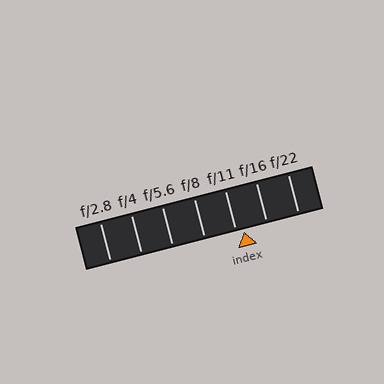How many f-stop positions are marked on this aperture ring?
There are 7 f-stop positions marked.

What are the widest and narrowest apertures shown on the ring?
The widest aperture shown is f/2.8 and the narrowest is f/22.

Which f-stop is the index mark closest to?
The index mark is closest to f/11.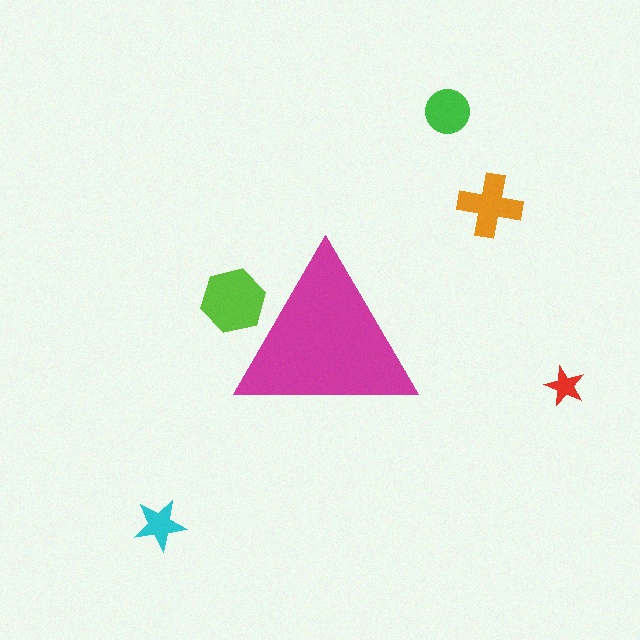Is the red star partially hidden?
No, the red star is fully visible.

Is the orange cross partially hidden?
No, the orange cross is fully visible.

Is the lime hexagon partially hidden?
Yes, the lime hexagon is partially hidden behind the magenta triangle.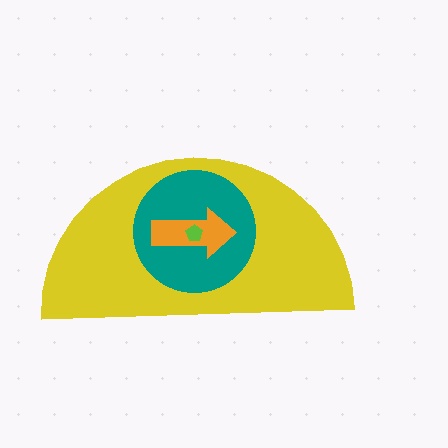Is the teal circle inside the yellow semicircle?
Yes.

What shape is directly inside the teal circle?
The orange arrow.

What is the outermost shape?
The yellow semicircle.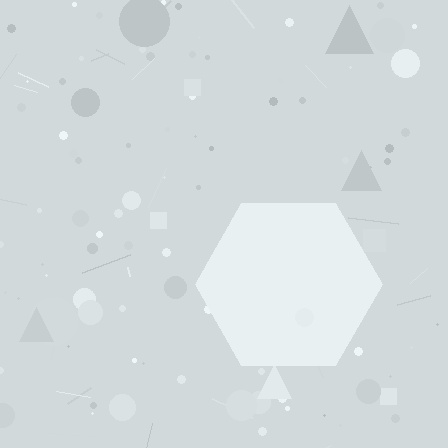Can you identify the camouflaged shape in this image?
The camouflaged shape is a hexagon.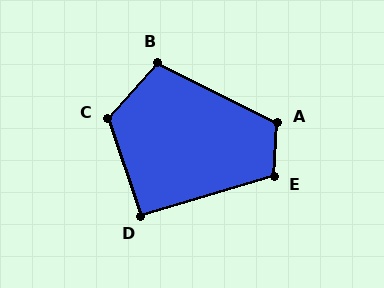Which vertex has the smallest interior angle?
D, at approximately 93 degrees.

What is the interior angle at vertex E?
Approximately 110 degrees (obtuse).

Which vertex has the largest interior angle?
C, at approximately 119 degrees.